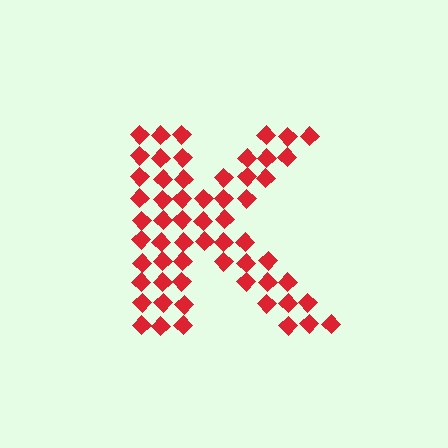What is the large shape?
The large shape is the letter K.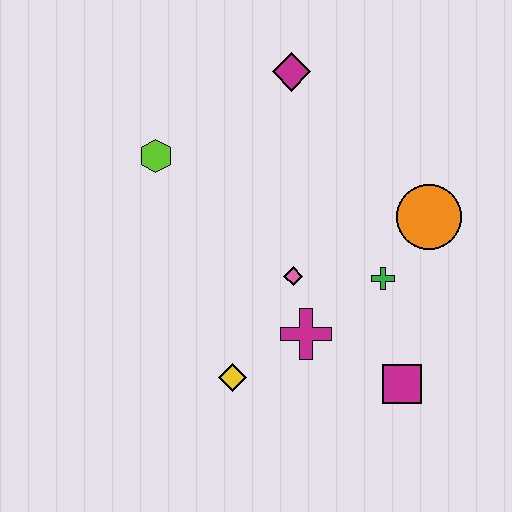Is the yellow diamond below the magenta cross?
Yes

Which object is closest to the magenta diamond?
The lime hexagon is closest to the magenta diamond.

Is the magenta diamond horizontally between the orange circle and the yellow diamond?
Yes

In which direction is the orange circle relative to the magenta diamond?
The orange circle is below the magenta diamond.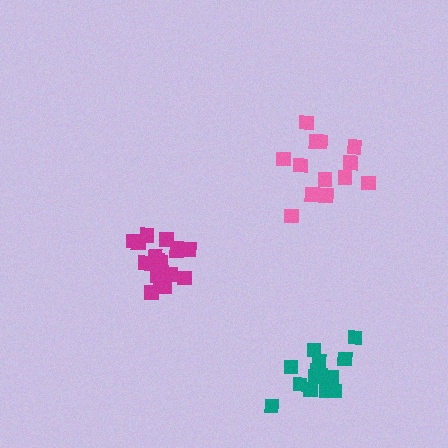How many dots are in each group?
Group 1: 18 dots, Group 2: 15 dots, Group 3: 13 dots (46 total).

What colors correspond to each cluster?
The clusters are colored: magenta, teal, pink.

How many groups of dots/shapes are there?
There are 3 groups.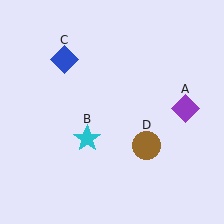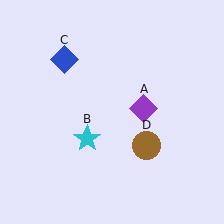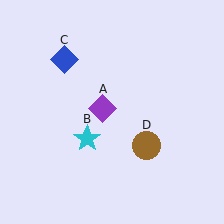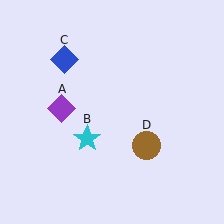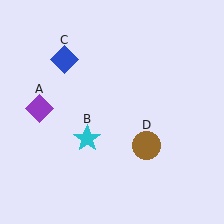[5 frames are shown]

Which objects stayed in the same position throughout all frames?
Cyan star (object B) and blue diamond (object C) and brown circle (object D) remained stationary.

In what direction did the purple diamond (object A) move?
The purple diamond (object A) moved left.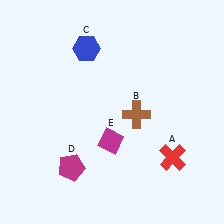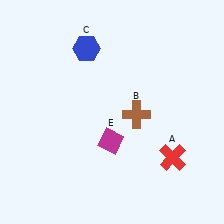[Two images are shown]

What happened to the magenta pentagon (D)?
The magenta pentagon (D) was removed in Image 2. It was in the bottom-left area of Image 1.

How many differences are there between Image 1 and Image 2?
There is 1 difference between the two images.